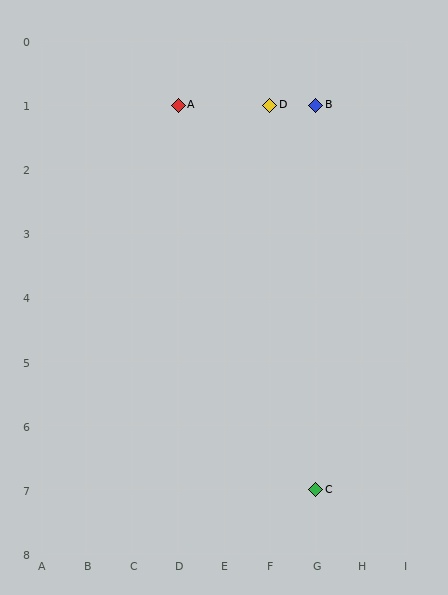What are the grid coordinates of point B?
Point B is at grid coordinates (G, 1).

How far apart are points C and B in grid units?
Points C and B are 6 rows apart.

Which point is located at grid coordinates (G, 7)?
Point C is at (G, 7).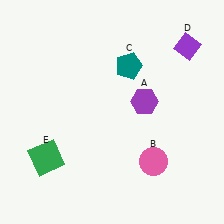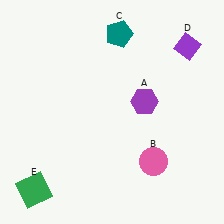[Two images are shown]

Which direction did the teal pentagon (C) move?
The teal pentagon (C) moved up.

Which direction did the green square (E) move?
The green square (E) moved down.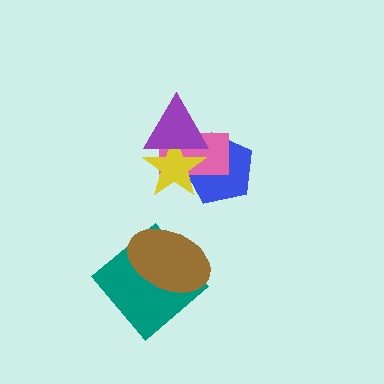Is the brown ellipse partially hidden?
No, no other shape covers it.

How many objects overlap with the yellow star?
3 objects overlap with the yellow star.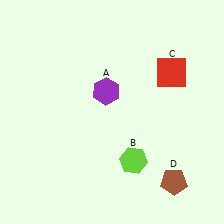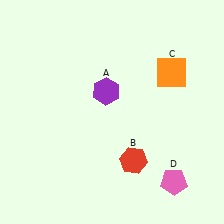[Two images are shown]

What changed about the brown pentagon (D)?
In Image 1, D is brown. In Image 2, it changed to pink.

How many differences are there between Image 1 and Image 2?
There are 3 differences between the two images.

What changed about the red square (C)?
In Image 1, C is red. In Image 2, it changed to orange.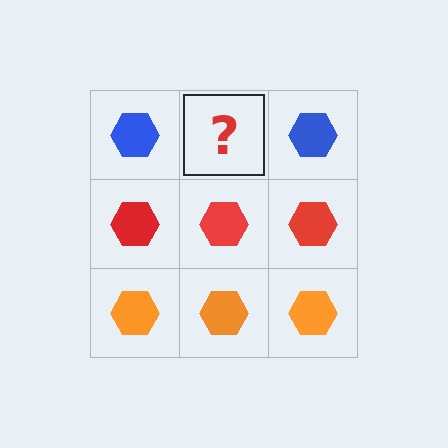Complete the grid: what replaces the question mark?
The question mark should be replaced with a blue hexagon.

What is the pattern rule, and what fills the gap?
The rule is that each row has a consistent color. The gap should be filled with a blue hexagon.